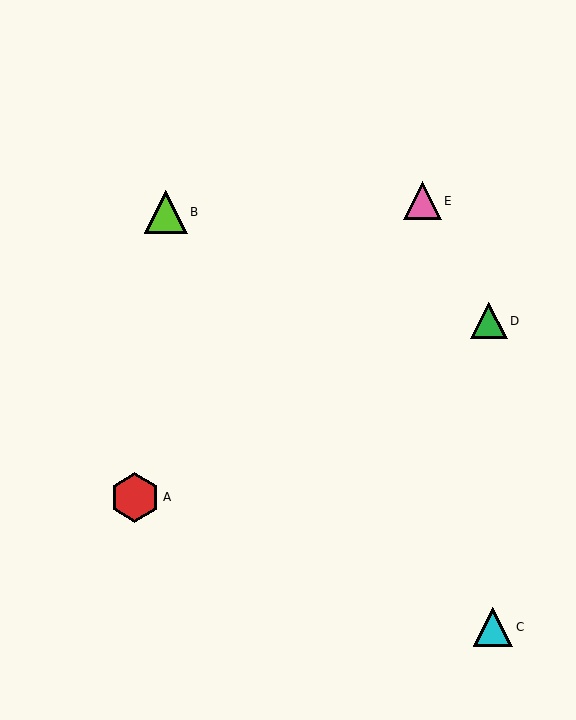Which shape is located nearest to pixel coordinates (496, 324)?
The green triangle (labeled D) at (489, 321) is nearest to that location.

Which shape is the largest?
The red hexagon (labeled A) is the largest.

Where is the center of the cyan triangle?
The center of the cyan triangle is at (493, 627).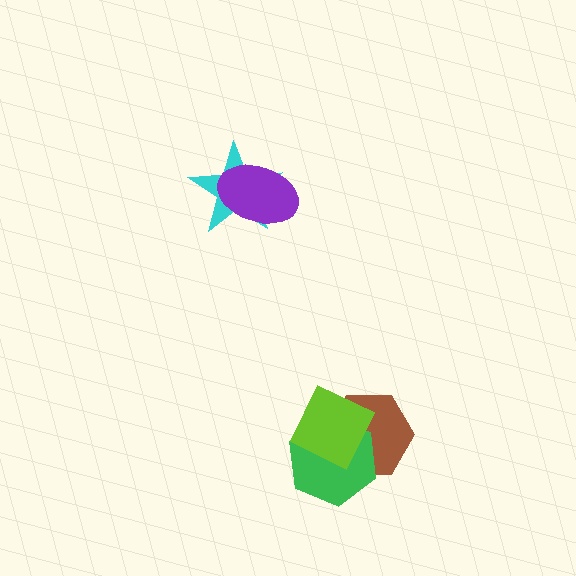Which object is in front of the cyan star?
The purple ellipse is in front of the cyan star.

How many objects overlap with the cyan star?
1 object overlaps with the cyan star.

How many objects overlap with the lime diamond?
2 objects overlap with the lime diamond.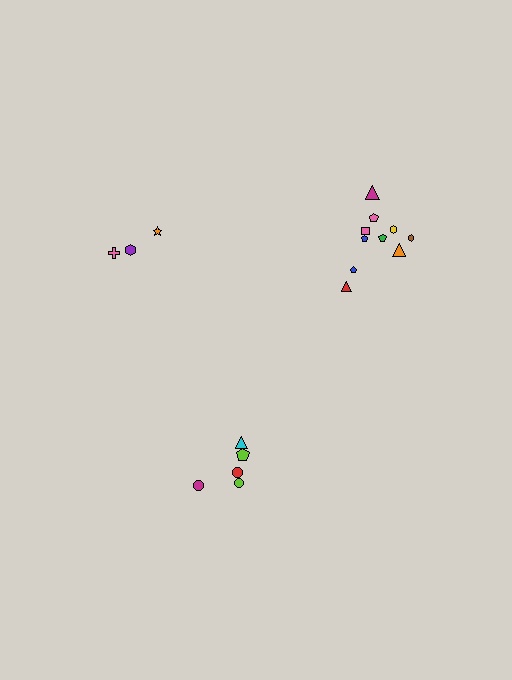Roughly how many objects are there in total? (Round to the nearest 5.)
Roughly 20 objects in total.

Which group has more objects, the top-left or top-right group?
The top-right group.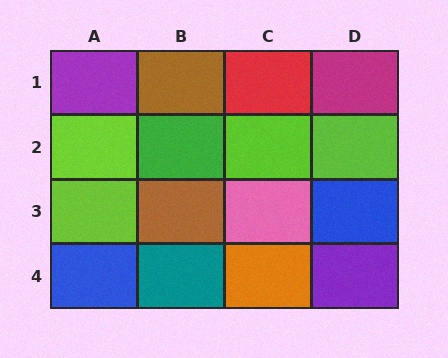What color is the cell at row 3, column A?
Lime.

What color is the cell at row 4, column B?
Teal.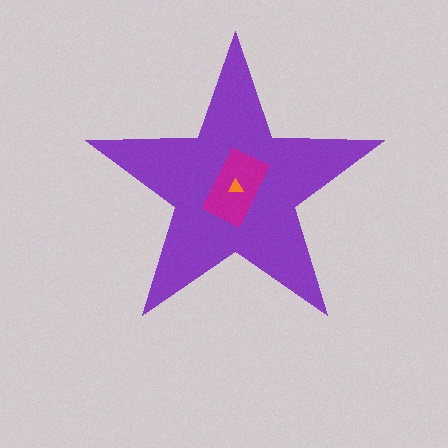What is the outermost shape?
The purple star.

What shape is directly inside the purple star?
The magenta rectangle.